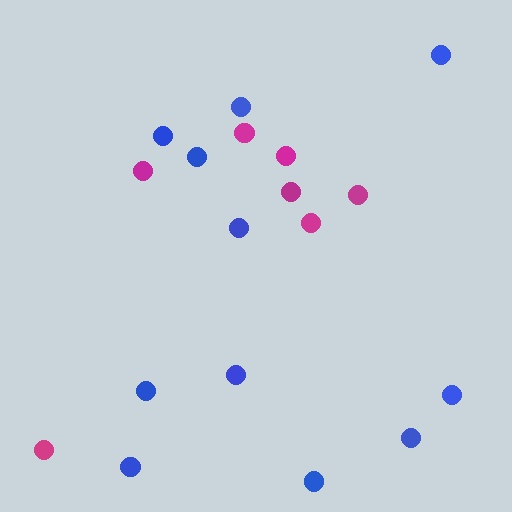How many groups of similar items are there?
There are 2 groups: one group of blue circles (11) and one group of magenta circles (7).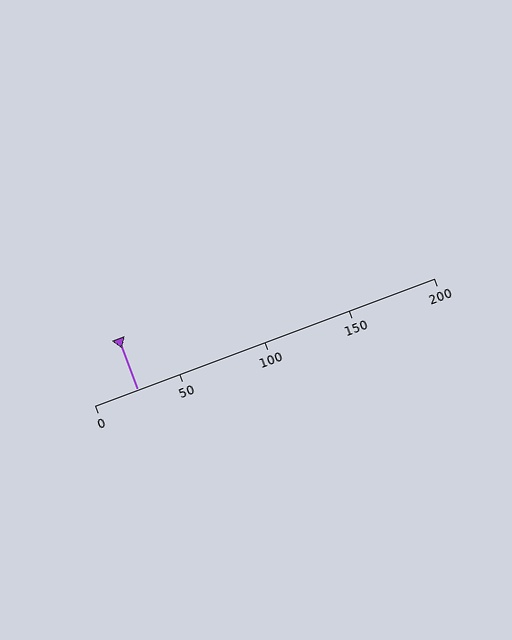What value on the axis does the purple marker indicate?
The marker indicates approximately 25.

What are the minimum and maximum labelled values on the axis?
The axis runs from 0 to 200.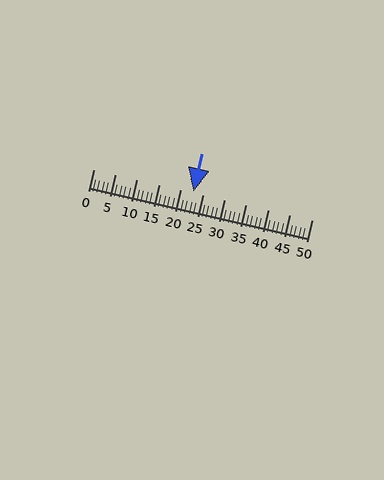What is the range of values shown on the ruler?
The ruler shows values from 0 to 50.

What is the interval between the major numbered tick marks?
The major tick marks are spaced 5 units apart.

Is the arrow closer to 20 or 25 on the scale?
The arrow is closer to 25.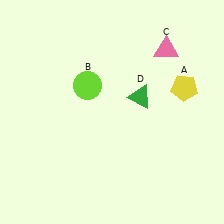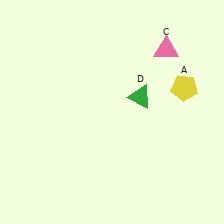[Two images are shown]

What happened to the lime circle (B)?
The lime circle (B) was removed in Image 2. It was in the top-left area of Image 1.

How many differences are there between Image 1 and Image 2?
There is 1 difference between the two images.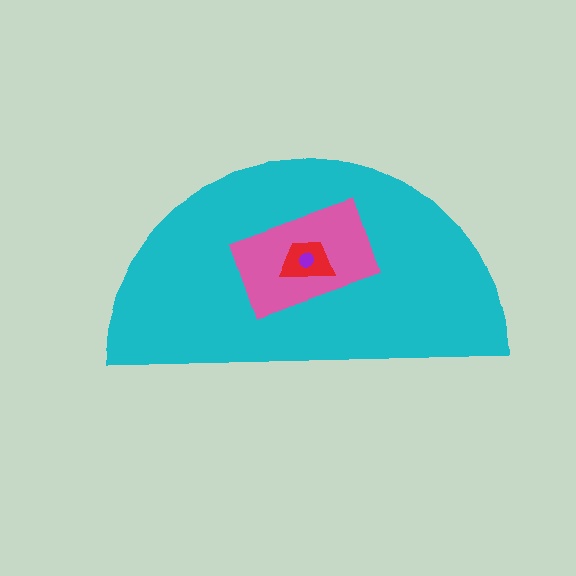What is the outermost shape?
The cyan semicircle.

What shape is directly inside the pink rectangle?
The red trapezoid.